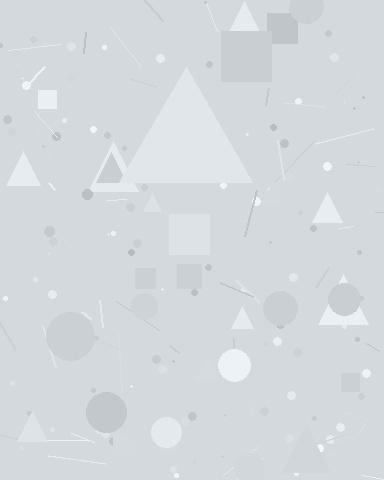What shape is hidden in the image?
A triangle is hidden in the image.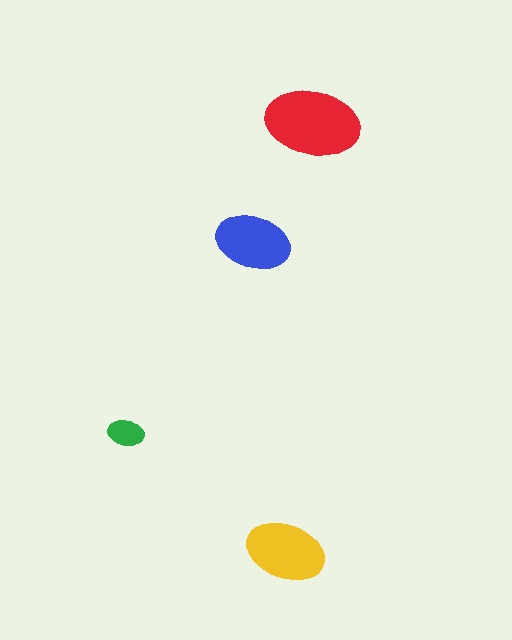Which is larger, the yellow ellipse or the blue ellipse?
The yellow one.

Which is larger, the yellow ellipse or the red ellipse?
The red one.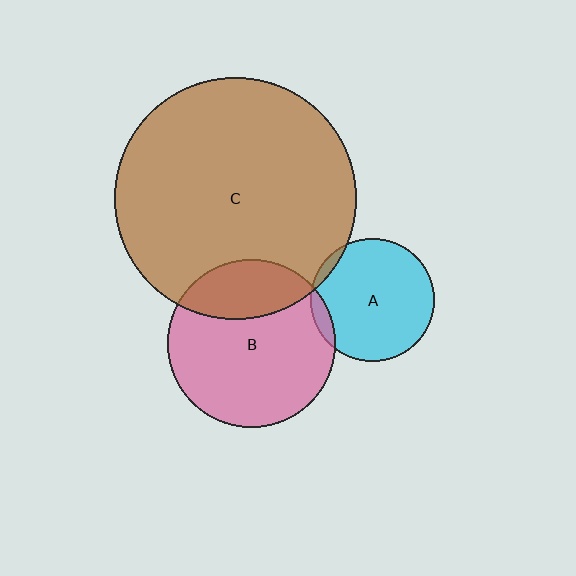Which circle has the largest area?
Circle C (brown).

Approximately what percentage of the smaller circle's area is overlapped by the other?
Approximately 5%.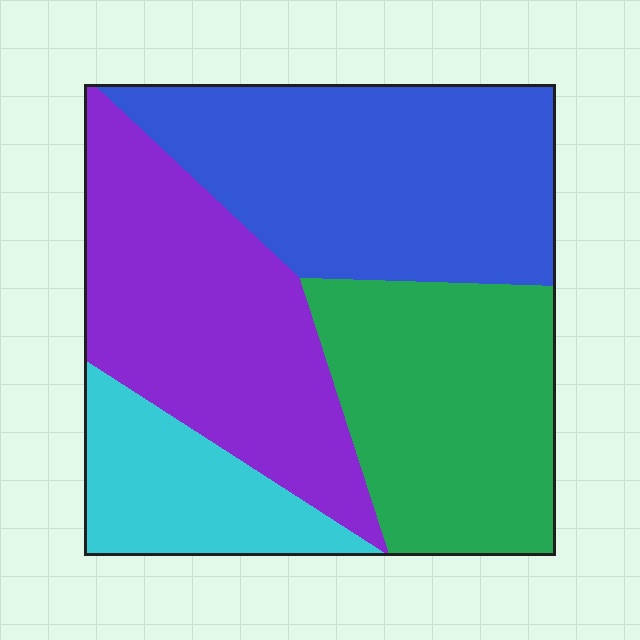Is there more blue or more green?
Blue.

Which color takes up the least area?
Cyan, at roughly 15%.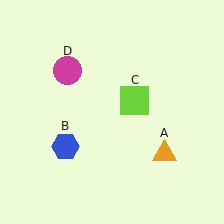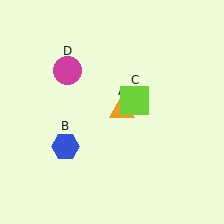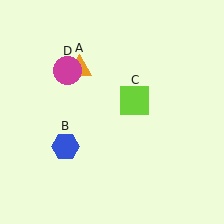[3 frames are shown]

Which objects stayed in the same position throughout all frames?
Blue hexagon (object B) and lime square (object C) and magenta circle (object D) remained stationary.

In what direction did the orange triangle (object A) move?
The orange triangle (object A) moved up and to the left.